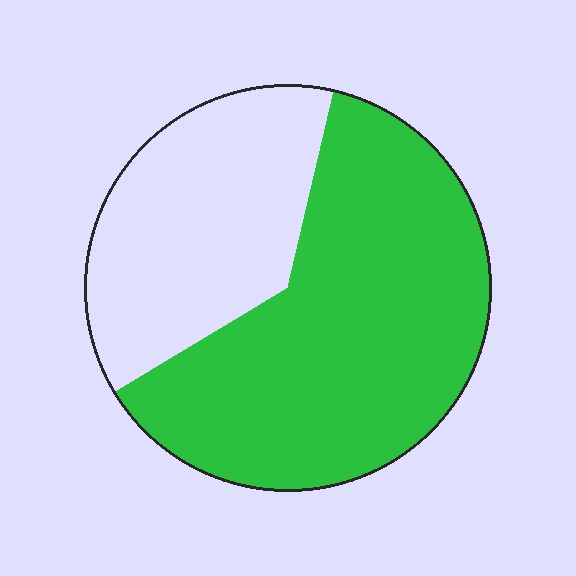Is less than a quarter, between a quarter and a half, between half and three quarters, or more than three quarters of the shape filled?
Between half and three quarters.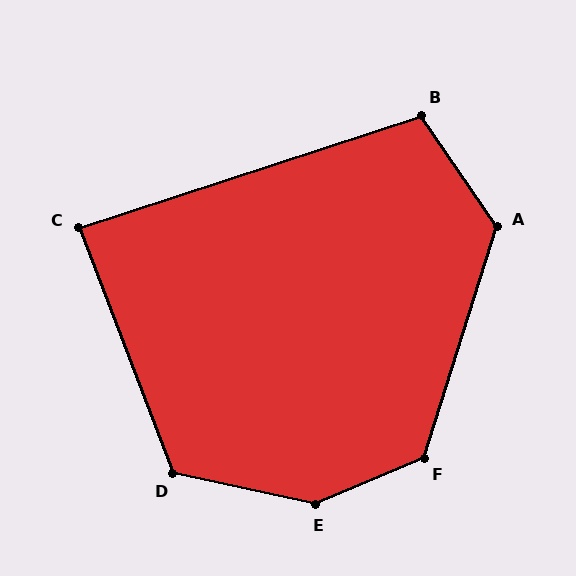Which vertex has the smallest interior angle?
C, at approximately 87 degrees.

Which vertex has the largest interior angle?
E, at approximately 145 degrees.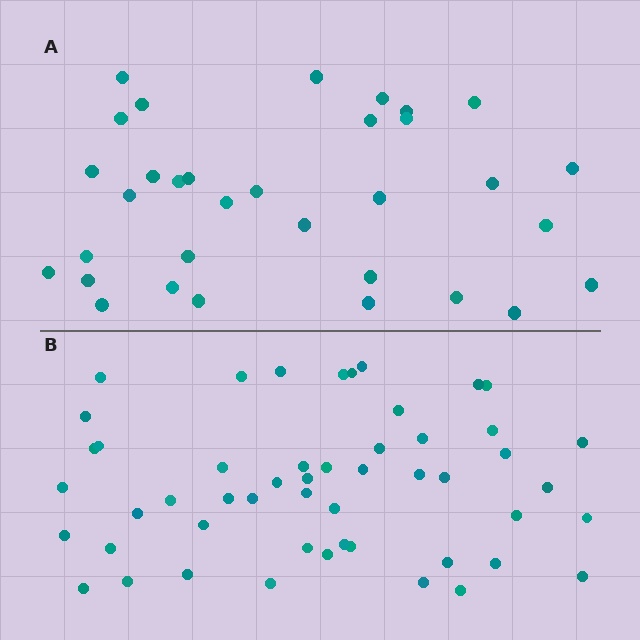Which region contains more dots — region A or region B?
Region B (the bottom region) has more dots.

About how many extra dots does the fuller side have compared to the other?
Region B has approximately 20 more dots than region A.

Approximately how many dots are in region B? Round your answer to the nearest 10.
About 50 dots. (The exact count is 51, which rounds to 50.)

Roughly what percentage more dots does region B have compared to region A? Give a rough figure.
About 55% more.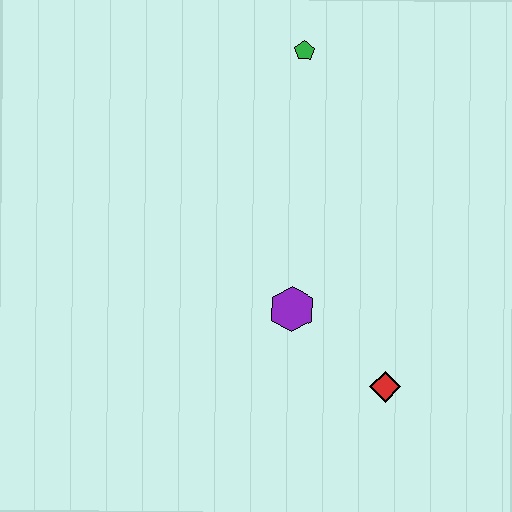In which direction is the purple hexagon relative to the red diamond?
The purple hexagon is to the left of the red diamond.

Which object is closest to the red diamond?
The purple hexagon is closest to the red diamond.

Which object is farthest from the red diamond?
The green pentagon is farthest from the red diamond.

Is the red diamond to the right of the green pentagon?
Yes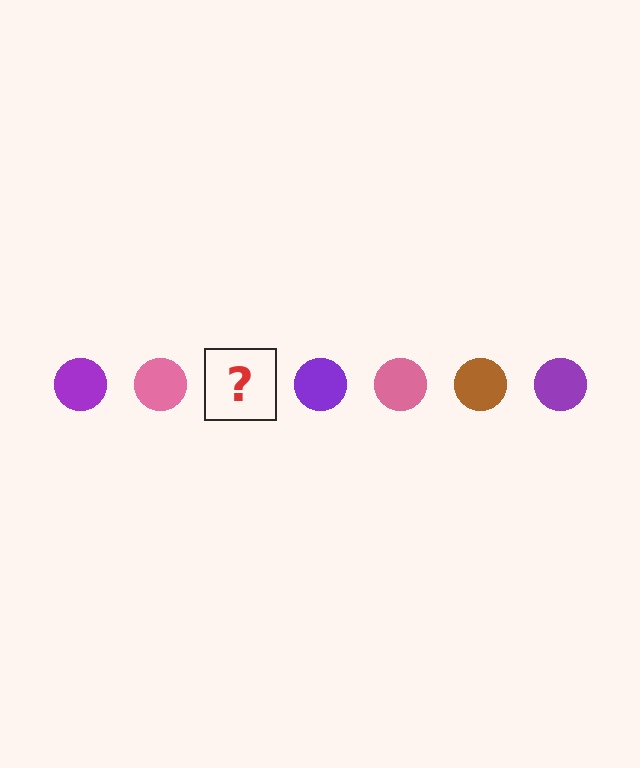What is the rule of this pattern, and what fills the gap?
The rule is that the pattern cycles through purple, pink, brown circles. The gap should be filled with a brown circle.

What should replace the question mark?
The question mark should be replaced with a brown circle.